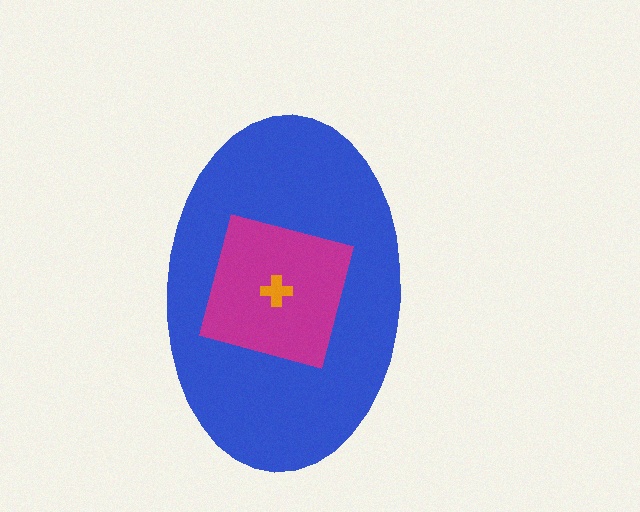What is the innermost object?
The orange cross.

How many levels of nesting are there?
3.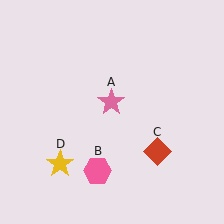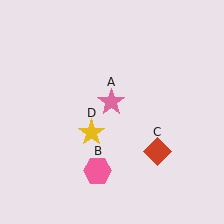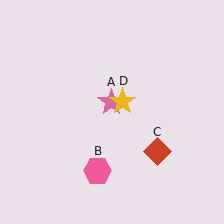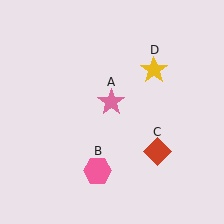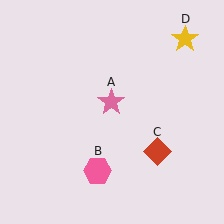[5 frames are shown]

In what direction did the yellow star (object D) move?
The yellow star (object D) moved up and to the right.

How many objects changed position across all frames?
1 object changed position: yellow star (object D).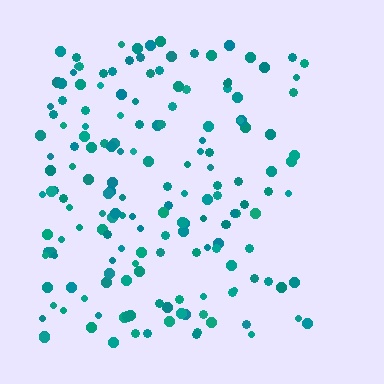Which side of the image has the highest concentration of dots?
The left.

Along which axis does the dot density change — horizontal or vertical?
Horizontal.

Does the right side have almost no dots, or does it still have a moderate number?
Still a moderate number, just noticeably fewer than the left.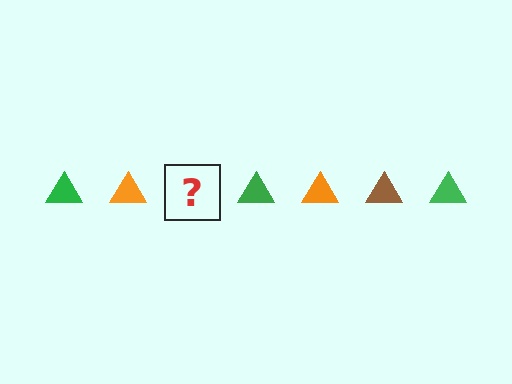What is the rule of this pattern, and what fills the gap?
The rule is that the pattern cycles through green, orange, brown triangles. The gap should be filled with a brown triangle.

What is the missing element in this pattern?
The missing element is a brown triangle.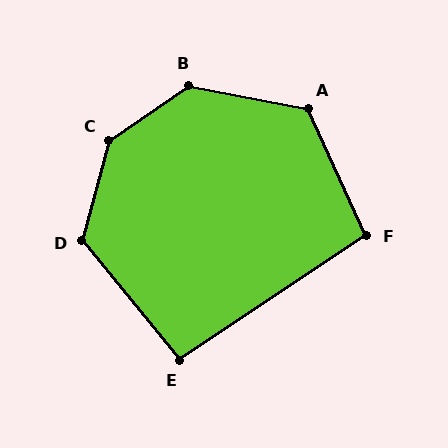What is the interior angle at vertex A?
Approximately 125 degrees (obtuse).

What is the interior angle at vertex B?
Approximately 135 degrees (obtuse).